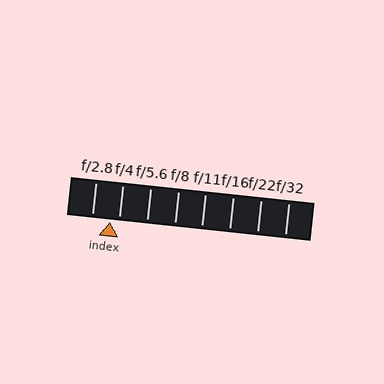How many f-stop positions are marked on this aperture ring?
There are 8 f-stop positions marked.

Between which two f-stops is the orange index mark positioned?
The index mark is between f/2.8 and f/4.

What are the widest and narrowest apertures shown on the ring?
The widest aperture shown is f/2.8 and the narrowest is f/32.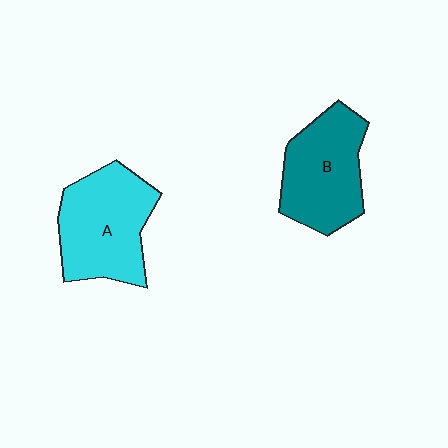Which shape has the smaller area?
Shape B (teal).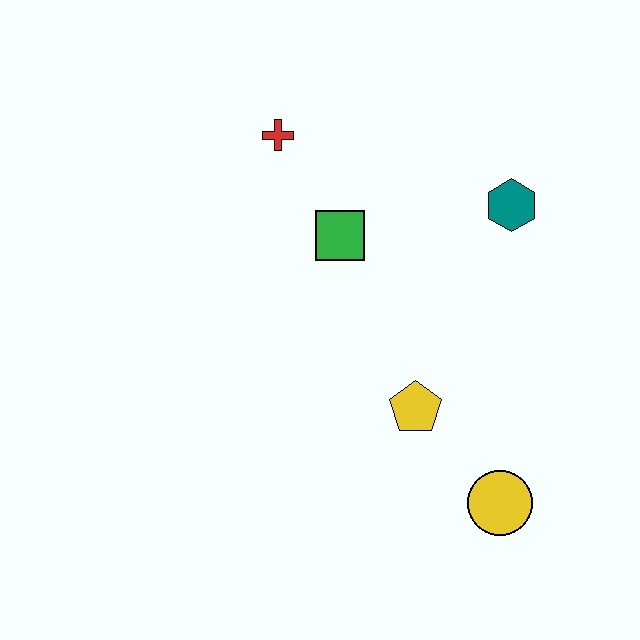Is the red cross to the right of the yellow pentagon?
No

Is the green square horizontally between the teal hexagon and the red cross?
Yes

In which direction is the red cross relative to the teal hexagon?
The red cross is to the left of the teal hexagon.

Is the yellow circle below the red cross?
Yes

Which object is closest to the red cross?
The green square is closest to the red cross.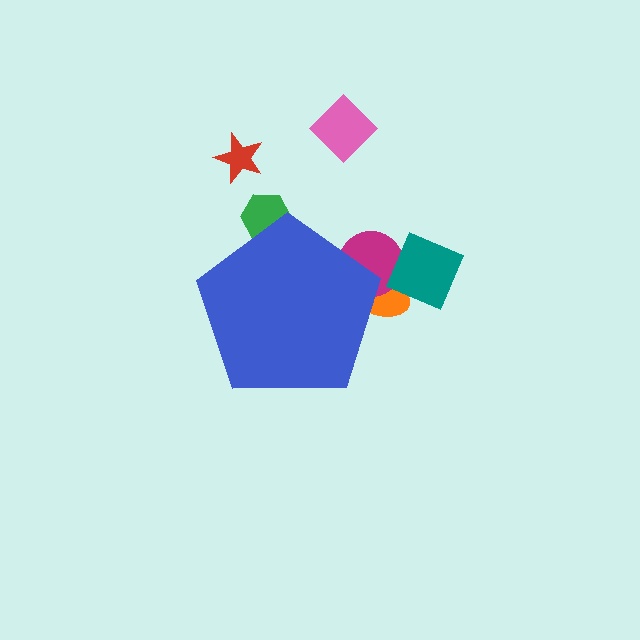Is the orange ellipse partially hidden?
Yes, the orange ellipse is partially hidden behind the blue pentagon.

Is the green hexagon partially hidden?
Yes, the green hexagon is partially hidden behind the blue pentagon.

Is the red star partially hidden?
No, the red star is fully visible.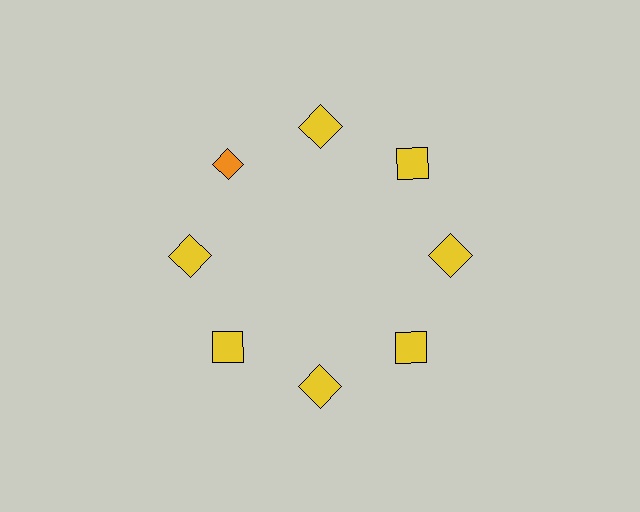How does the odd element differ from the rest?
It differs in both color (orange instead of yellow) and shape (diamond instead of square).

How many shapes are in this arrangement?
There are 8 shapes arranged in a ring pattern.